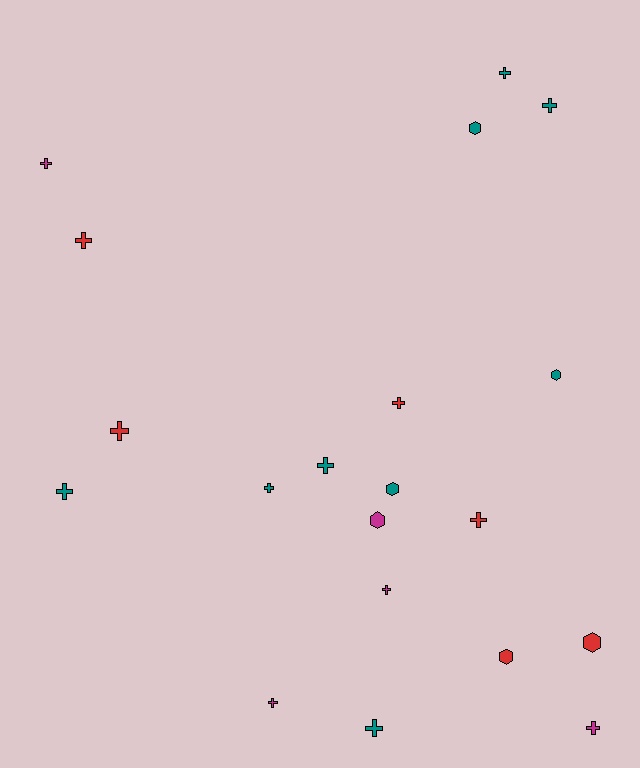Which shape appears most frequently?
Cross, with 14 objects.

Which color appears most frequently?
Teal, with 9 objects.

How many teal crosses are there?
There are 6 teal crosses.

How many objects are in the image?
There are 20 objects.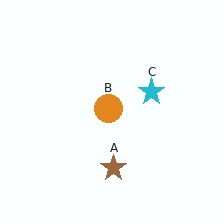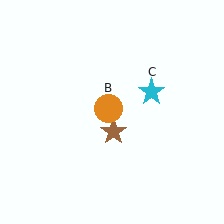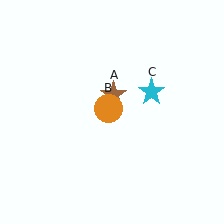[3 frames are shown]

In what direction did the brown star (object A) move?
The brown star (object A) moved up.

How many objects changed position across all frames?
1 object changed position: brown star (object A).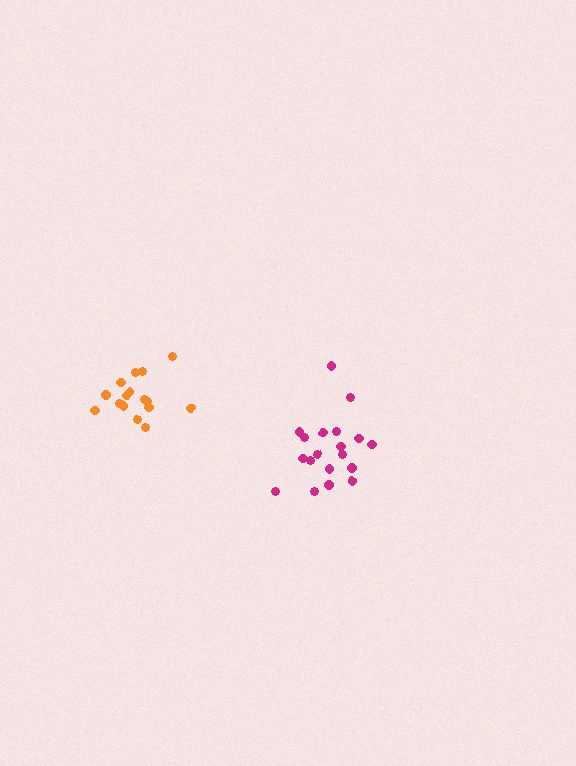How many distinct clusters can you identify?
There are 2 distinct clusters.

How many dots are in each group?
Group 1: 16 dots, Group 2: 19 dots (35 total).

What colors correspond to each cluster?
The clusters are colored: orange, magenta.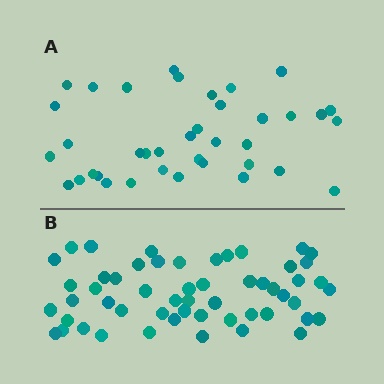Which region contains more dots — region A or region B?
Region B (the bottom region) has more dots.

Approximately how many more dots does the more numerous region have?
Region B has approximately 15 more dots than region A.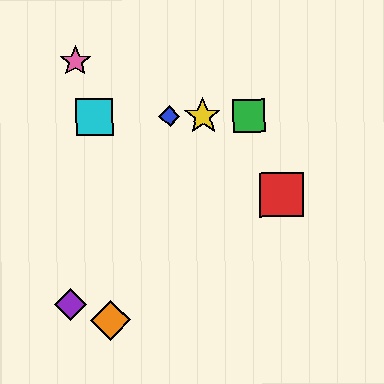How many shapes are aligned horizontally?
4 shapes (the blue diamond, the green square, the yellow star, the cyan square) are aligned horizontally.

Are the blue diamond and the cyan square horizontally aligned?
Yes, both are at y≈116.